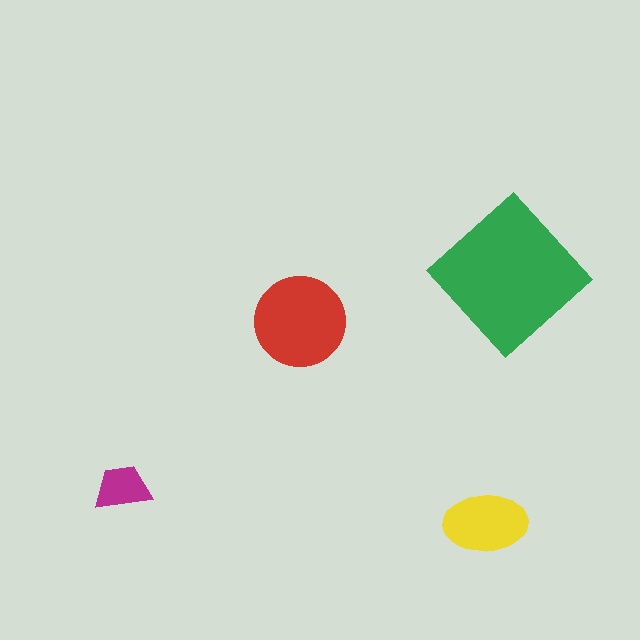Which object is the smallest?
The magenta trapezoid.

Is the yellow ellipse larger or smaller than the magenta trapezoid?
Larger.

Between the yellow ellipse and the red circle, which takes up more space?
The red circle.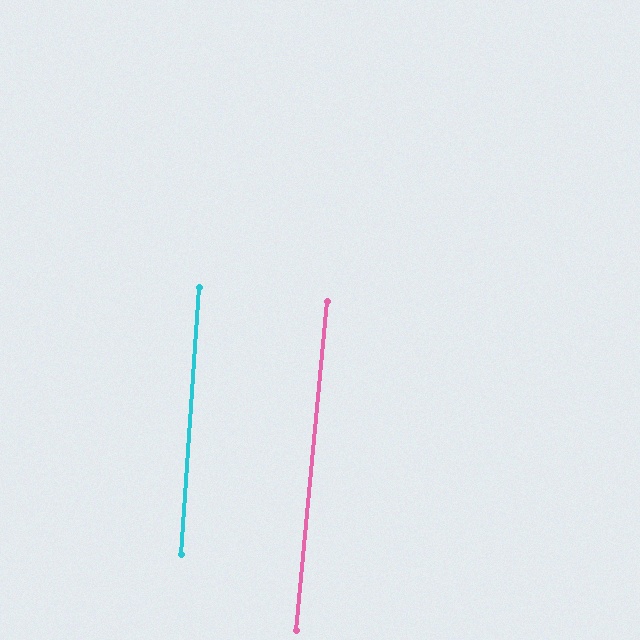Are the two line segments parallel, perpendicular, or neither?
Parallel — their directions differ by only 1.4°.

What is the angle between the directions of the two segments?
Approximately 1 degree.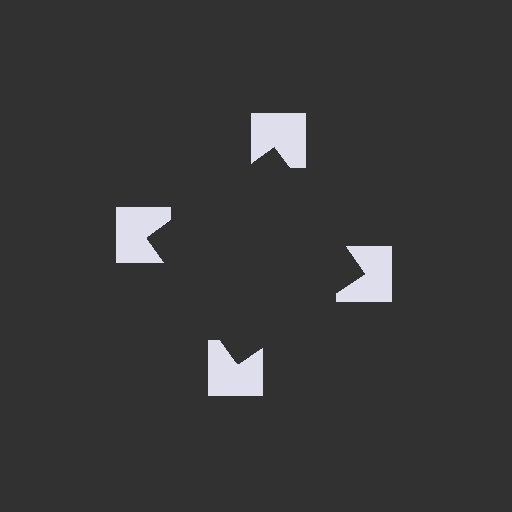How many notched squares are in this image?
There are 4 — one at each vertex of the illusory square.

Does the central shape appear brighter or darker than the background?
It typically appears slightly darker than the background, even though no actual brightness change is drawn.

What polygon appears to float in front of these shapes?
An illusory square — its edges are inferred from the aligned wedge cuts in the notched squares, not physically drawn.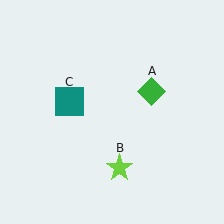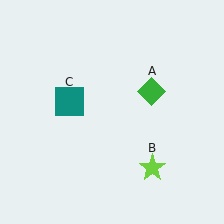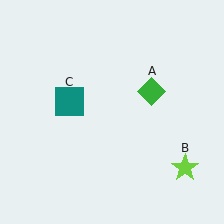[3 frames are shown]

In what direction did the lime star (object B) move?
The lime star (object B) moved right.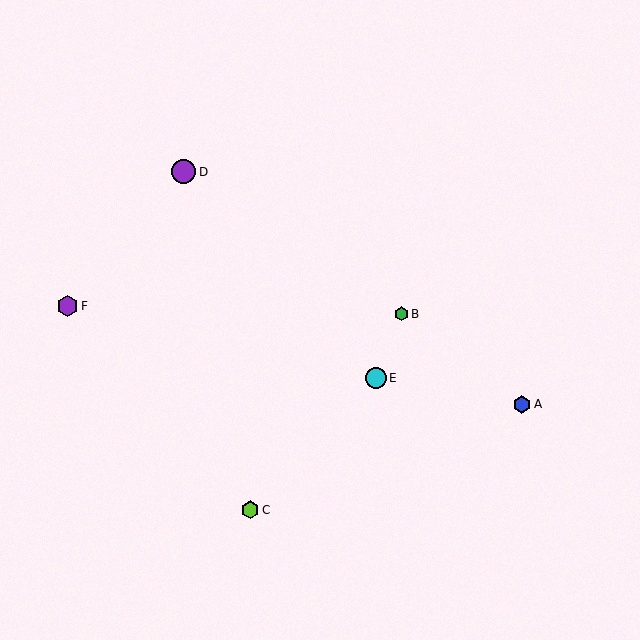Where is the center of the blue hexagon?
The center of the blue hexagon is at (522, 404).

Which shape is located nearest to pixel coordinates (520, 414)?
The blue hexagon (labeled A) at (522, 404) is nearest to that location.